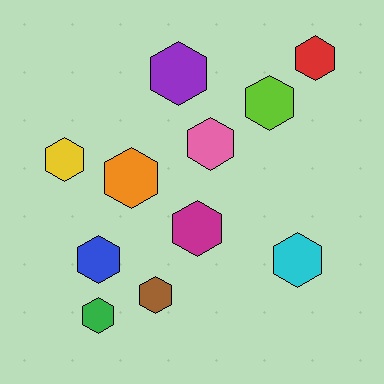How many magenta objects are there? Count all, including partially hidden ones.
There is 1 magenta object.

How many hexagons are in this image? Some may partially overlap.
There are 11 hexagons.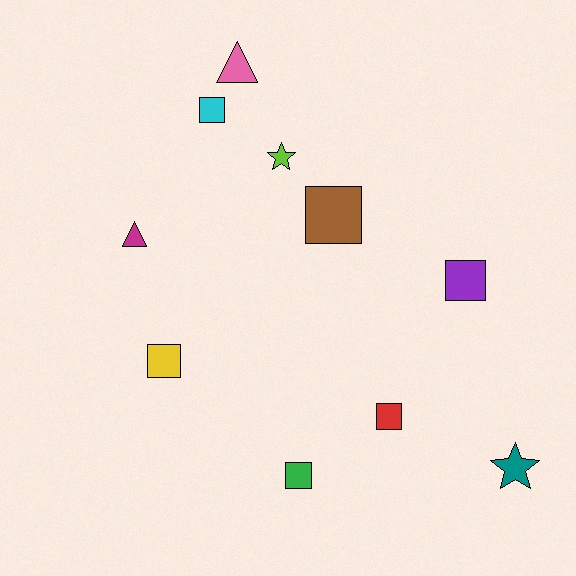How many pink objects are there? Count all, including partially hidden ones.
There is 1 pink object.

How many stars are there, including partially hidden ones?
There are 2 stars.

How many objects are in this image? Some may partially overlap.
There are 10 objects.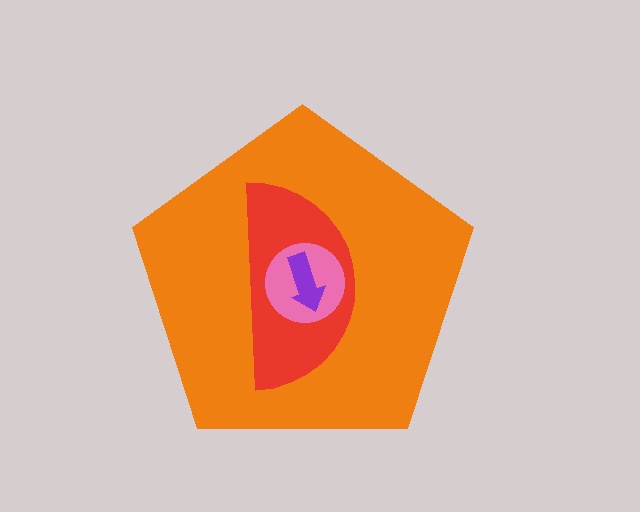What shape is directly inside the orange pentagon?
The red semicircle.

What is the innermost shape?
The purple arrow.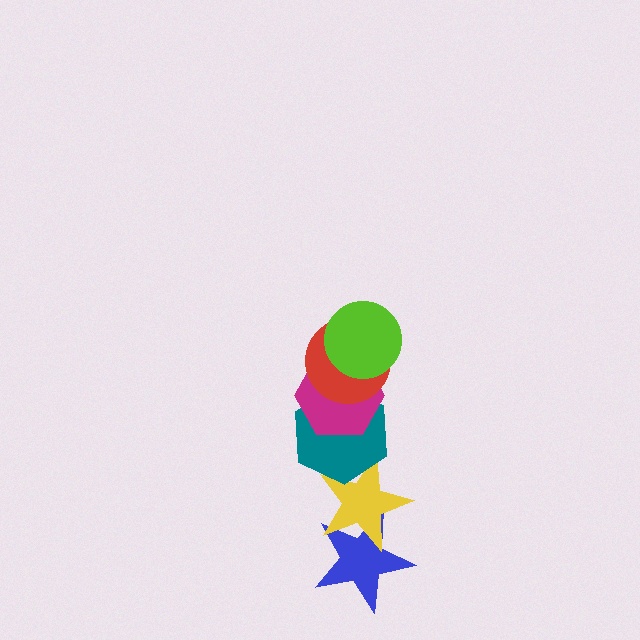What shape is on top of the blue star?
The yellow star is on top of the blue star.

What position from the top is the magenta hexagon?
The magenta hexagon is 3rd from the top.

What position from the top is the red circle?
The red circle is 2nd from the top.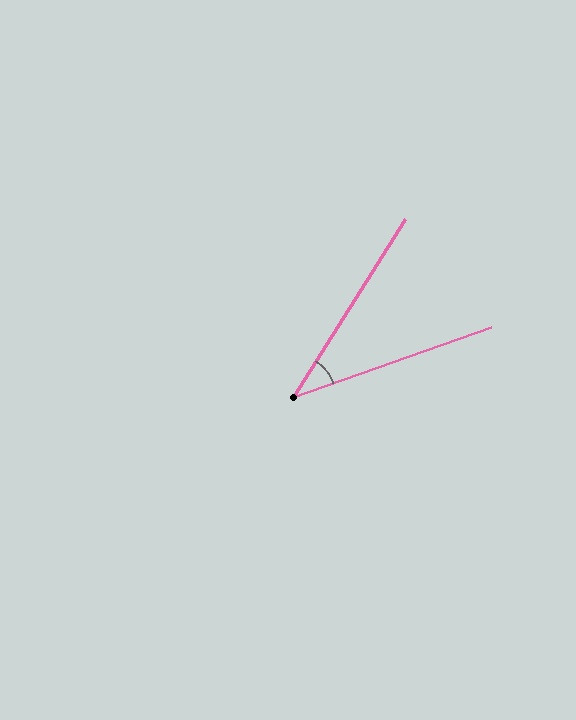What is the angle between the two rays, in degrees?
Approximately 38 degrees.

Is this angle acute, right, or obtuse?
It is acute.